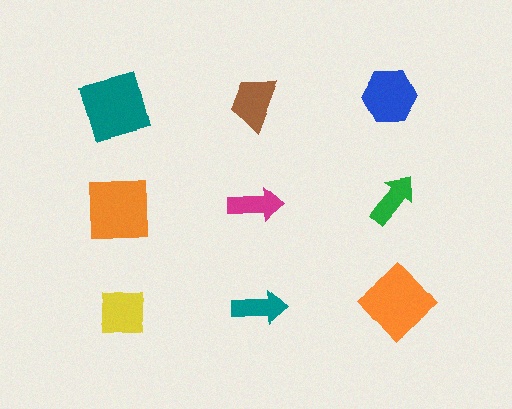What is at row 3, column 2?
A teal arrow.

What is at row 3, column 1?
A yellow square.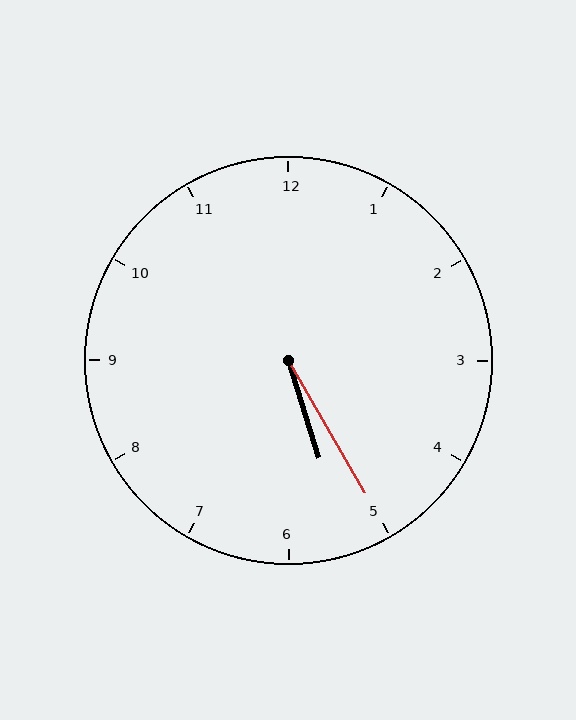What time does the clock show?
5:25.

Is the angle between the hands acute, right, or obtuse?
It is acute.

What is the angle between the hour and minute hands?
Approximately 12 degrees.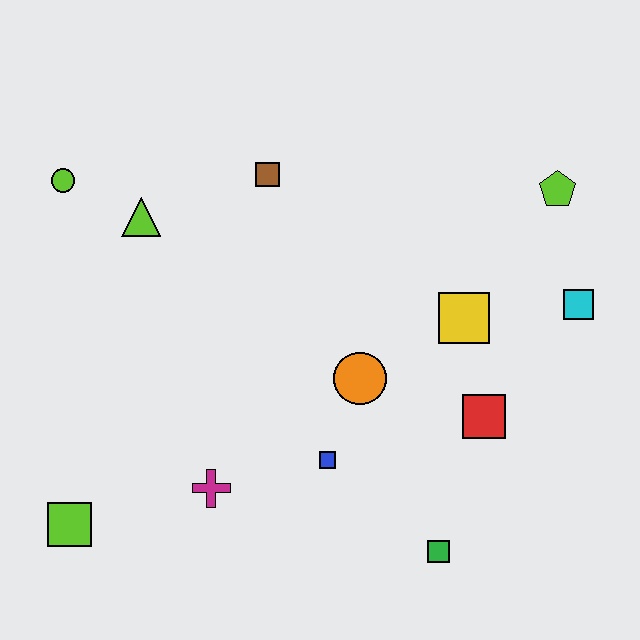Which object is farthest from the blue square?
The lime circle is farthest from the blue square.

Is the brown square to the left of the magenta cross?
No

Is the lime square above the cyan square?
No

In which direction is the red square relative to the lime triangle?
The red square is to the right of the lime triangle.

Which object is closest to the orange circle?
The blue square is closest to the orange circle.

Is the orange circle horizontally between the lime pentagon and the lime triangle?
Yes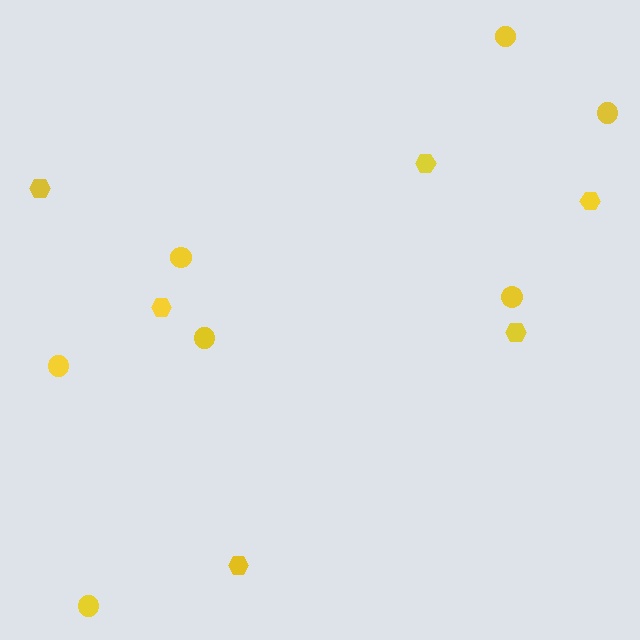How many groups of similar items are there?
There are 2 groups: one group of hexagons (6) and one group of circles (7).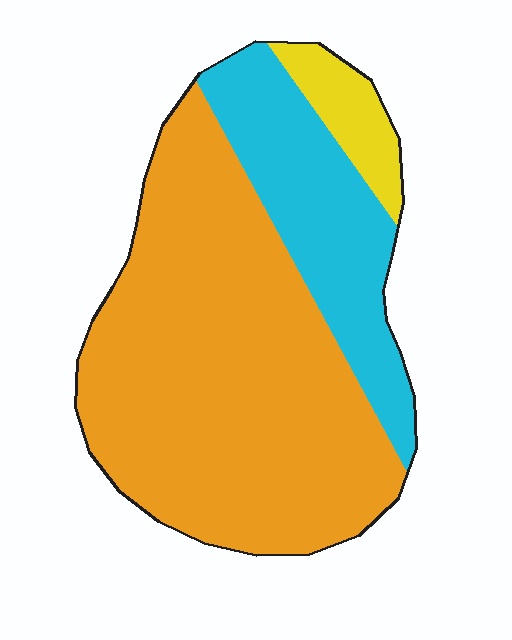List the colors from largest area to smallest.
From largest to smallest: orange, cyan, yellow.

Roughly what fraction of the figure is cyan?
Cyan covers roughly 25% of the figure.